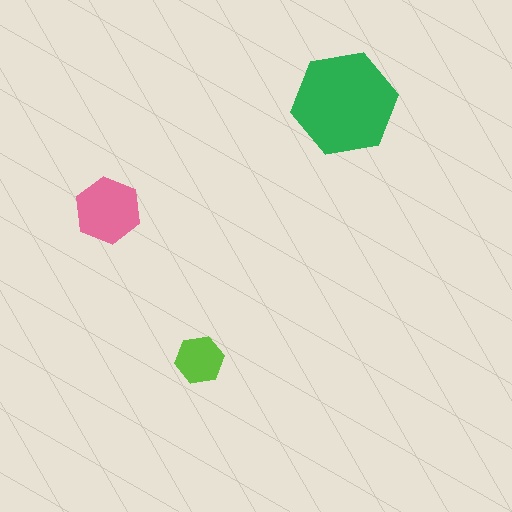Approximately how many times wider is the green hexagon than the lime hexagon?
About 2 times wider.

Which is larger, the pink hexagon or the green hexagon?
The green one.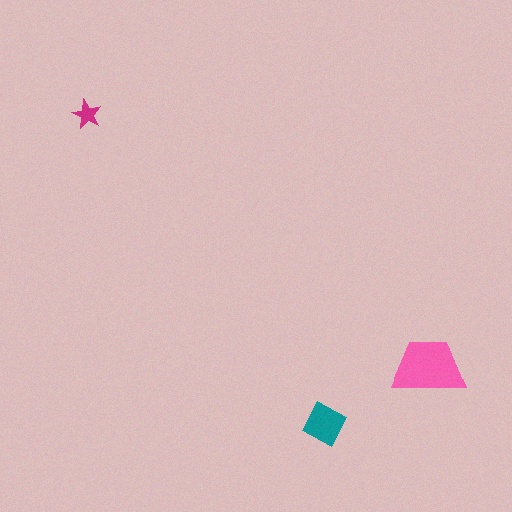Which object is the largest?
The pink trapezoid.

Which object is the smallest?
The magenta star.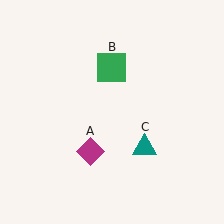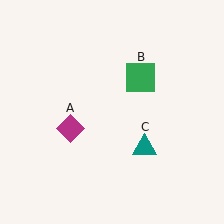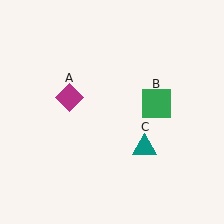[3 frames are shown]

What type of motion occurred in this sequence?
The magenta diamond (object A), green square (object B) rotated clockwise around the center of the scene.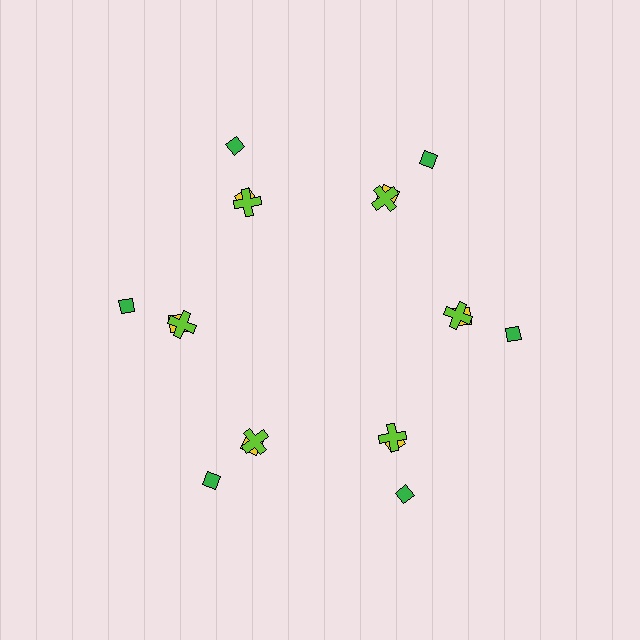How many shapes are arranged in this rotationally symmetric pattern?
There are 18 shapes, arranged in 6 groups of 3.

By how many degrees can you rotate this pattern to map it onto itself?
The pattern maps onto itself every 60 degrees of rotation.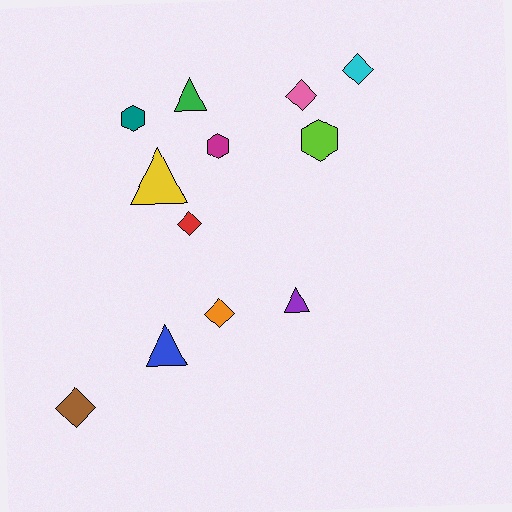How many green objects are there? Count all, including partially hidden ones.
There is 1 green object.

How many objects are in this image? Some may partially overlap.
There are 12 objects.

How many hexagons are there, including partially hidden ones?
There are 3 hexagons.